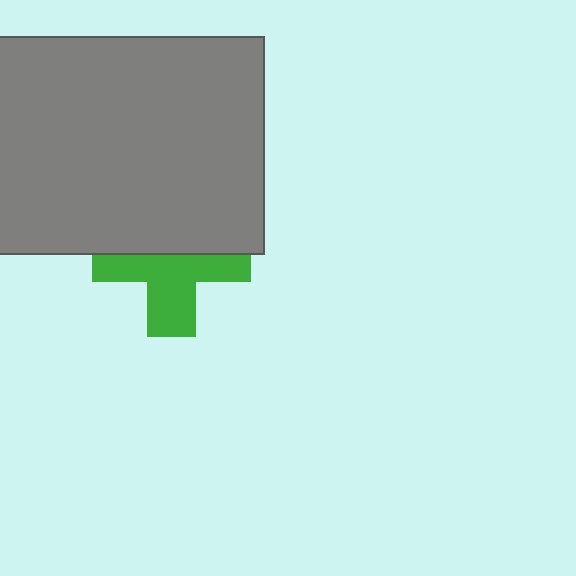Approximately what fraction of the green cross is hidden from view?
Roughly 48% of the green cross is hidden behind the gray rectangle.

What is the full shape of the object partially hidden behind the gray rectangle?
The partially hidden object is a green cross.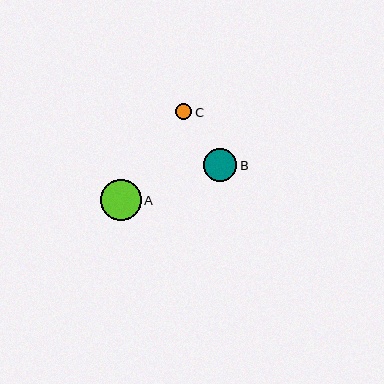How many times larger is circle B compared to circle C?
Circle B is approximately 2.1 times the size of circle C.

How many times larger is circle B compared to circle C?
Circle B is approximately 2.1 times the size of circle C.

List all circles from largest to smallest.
From largest to smallest: A, B, C.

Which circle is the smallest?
Circle C is the smallest with a size of approximately 16 pixels.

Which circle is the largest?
Circle A is the largest with a size of approximately 41 pixels.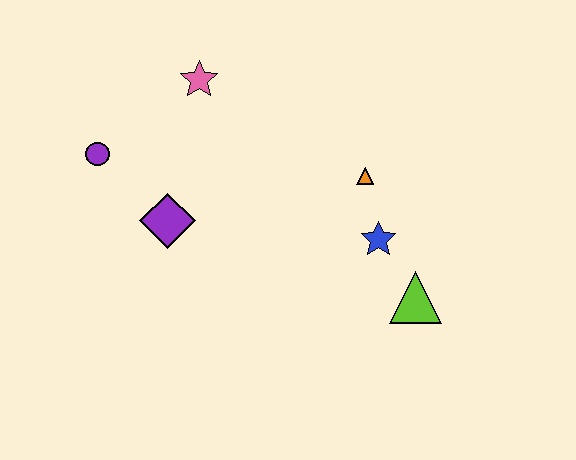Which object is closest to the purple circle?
The purple diamond is closest to the purple circle.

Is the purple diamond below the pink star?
Yes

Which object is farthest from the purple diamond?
The lime triangle is farthest from the purple diamond.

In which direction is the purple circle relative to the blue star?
The purple circle is to the left of the blue star.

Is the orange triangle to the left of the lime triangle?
Yes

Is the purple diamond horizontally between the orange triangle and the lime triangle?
No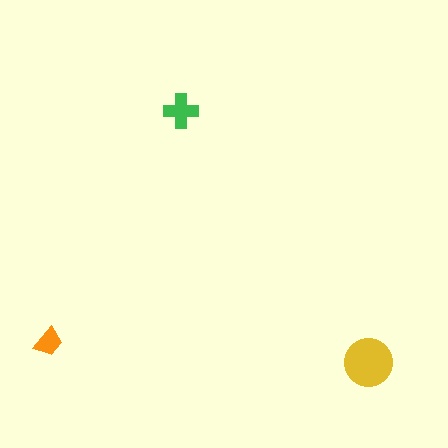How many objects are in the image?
There are 3 objects in the image.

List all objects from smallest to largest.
The orange trapezoid, the green cross, the yellow circle.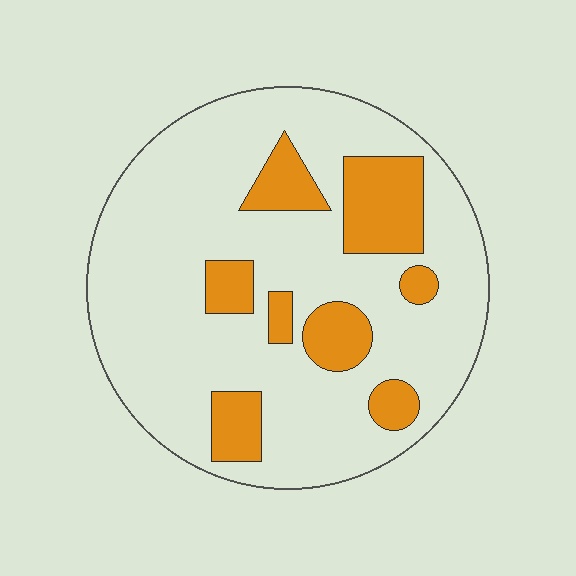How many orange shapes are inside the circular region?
8.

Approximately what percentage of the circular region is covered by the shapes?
Approximately 20%.